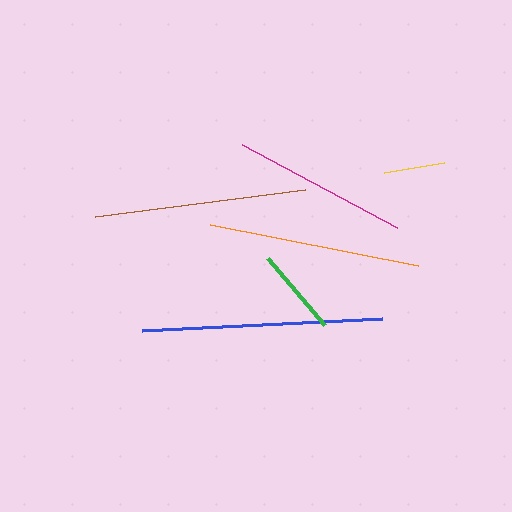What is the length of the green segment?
The green segment is approximately 88 pixels long.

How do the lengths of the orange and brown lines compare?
The orange and brown lines are approximately the same length.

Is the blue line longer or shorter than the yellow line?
The blue line is longer than the yellow line.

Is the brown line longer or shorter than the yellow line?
The brown line is longer than the yellow line.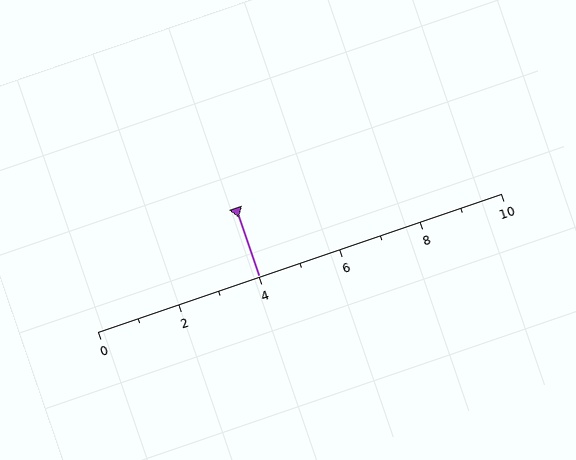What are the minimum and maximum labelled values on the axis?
The axis runs from 0 to 10.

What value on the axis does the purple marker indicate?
The marker indicates approximately 4.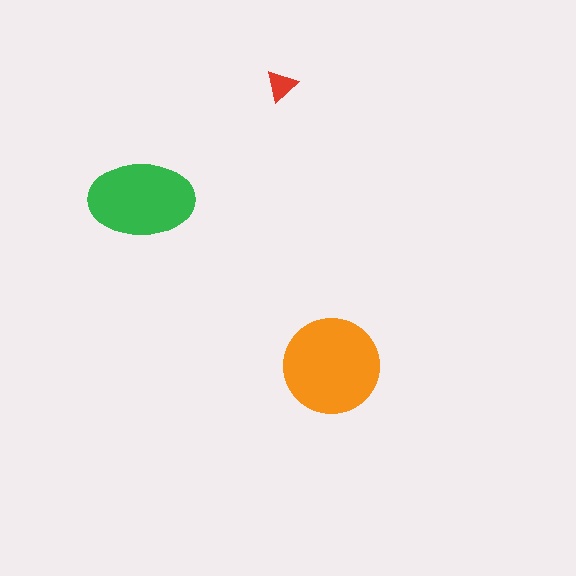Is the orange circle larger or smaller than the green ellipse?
Larger.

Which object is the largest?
The orange circle.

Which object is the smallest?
The red triangle.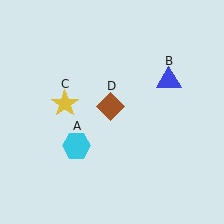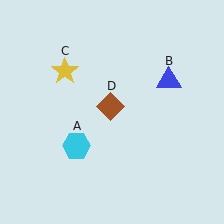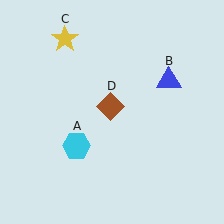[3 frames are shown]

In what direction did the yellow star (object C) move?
The yellow star (object C) moved up.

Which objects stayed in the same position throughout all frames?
Cyan hexagon (object A) and blue triangle (object B) and brown diamond (object D) remained stationary.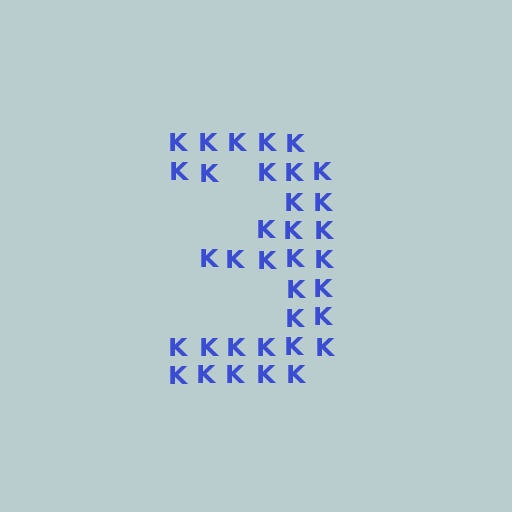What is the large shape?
The large shape is the digit 3.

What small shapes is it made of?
It is made of small letter K's.